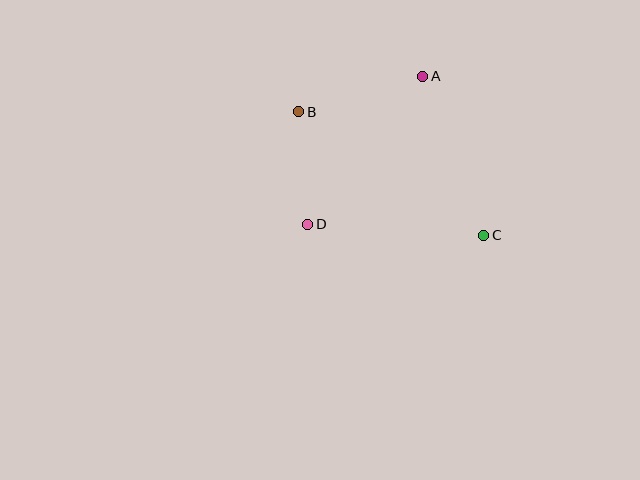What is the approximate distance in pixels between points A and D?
The distance between A and D is approximately 188 pixels.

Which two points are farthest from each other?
Points B and C are farthest from each other.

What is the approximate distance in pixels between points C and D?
The distance between C and D is approximately 177 pixels.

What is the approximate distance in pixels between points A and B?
The distance between A and B is approximately 129 pixels.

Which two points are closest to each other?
Points B and D are closest to each other.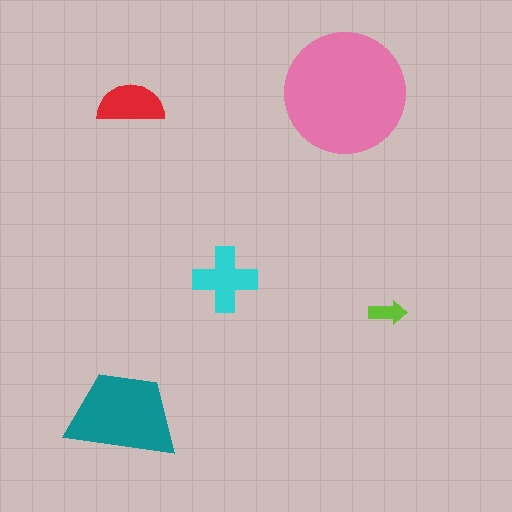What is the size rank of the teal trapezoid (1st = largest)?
2nd.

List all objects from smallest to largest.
The lime arrow, the red semicircle, the cyan cross, the teal trapezoid, the pink circle.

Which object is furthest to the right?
The lime arrow is rightmost.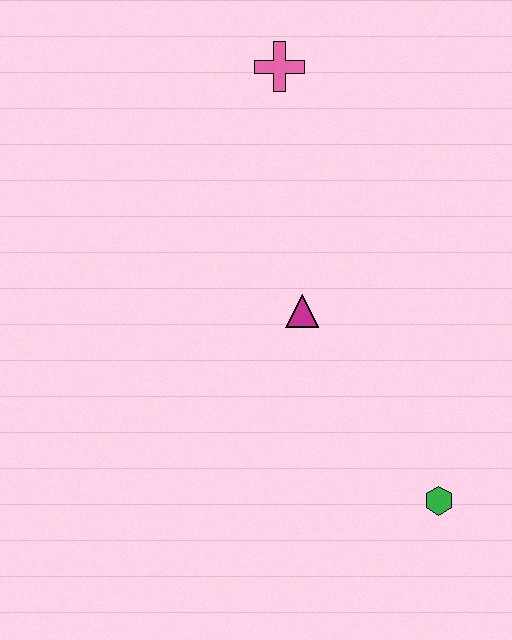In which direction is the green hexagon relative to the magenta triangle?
The green hexagon is below the magenta triangle.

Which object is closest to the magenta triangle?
The green hexagon is closest to the magenta triangle.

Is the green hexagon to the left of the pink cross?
No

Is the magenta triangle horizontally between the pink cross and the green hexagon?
Yes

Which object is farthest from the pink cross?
The green hexagon is farthest from the pink cross.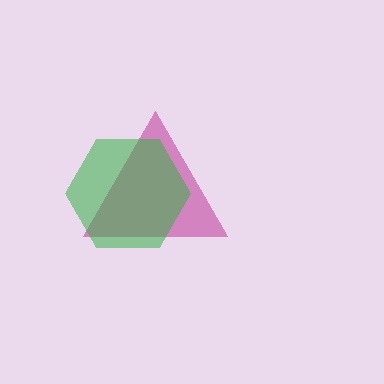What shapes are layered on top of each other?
The layered shapes are: a magenta triangle, a green hexagon.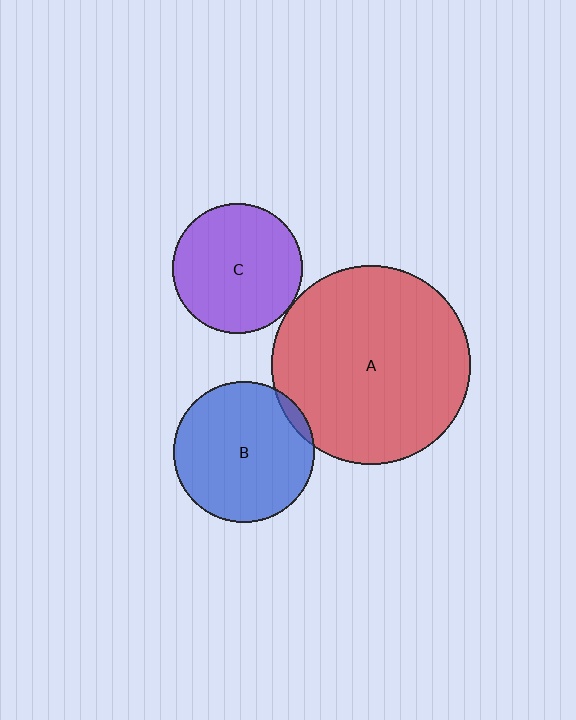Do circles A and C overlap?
Yes.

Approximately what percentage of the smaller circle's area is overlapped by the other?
Approximately 5%.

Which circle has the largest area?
Circle A (red).